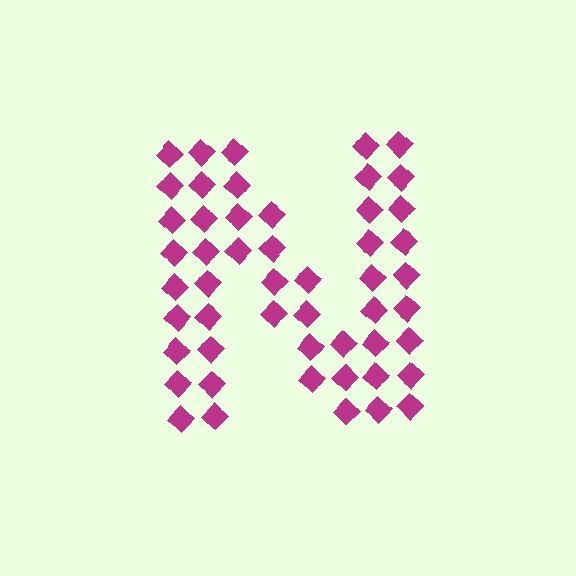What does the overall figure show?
The overall figure shows the letter N.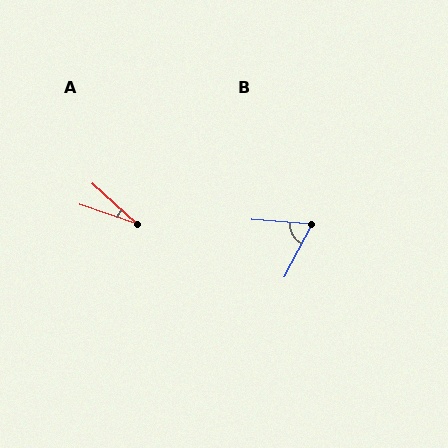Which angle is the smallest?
A, at approximately 24 degrees.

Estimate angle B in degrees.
Approximately 67 degrees.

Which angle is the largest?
B, at approximately 67 degrees.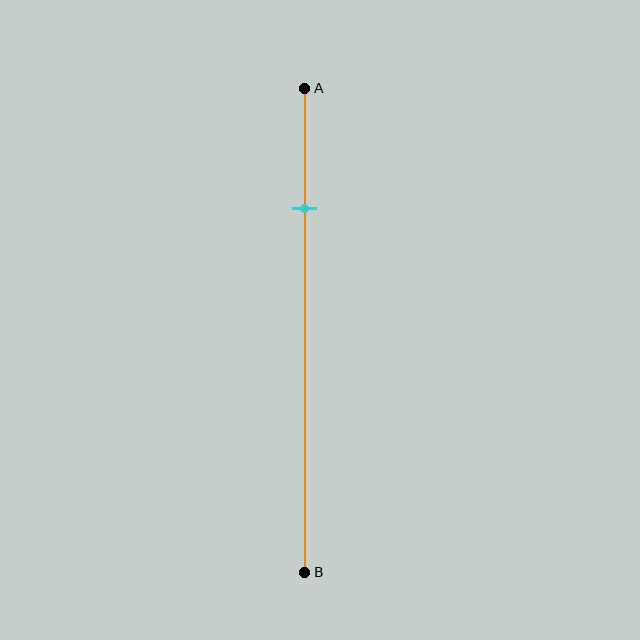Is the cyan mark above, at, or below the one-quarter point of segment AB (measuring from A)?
The cyan mark is approximately at the one-quarter point of segment AB.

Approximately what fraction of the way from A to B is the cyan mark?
The cyan mark is approximately 25% of the way from A to B.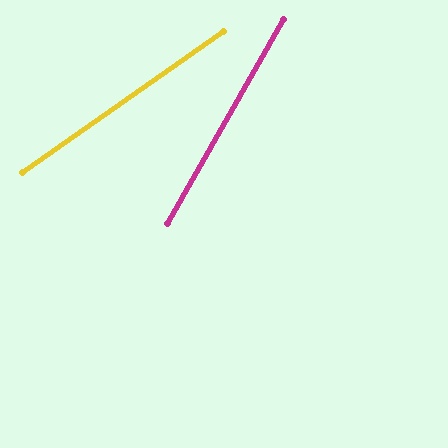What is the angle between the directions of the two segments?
Approximately 26 degrees.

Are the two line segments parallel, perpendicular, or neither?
Neither parallel nor perpendicular — they differ by about 26°.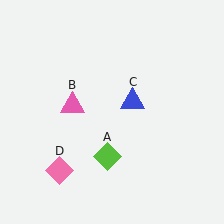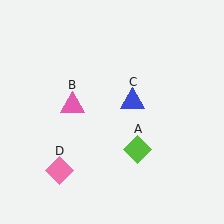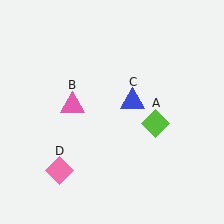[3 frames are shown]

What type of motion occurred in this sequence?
The lime diamond (object A) rotated counterclockwise around the center of the scene.